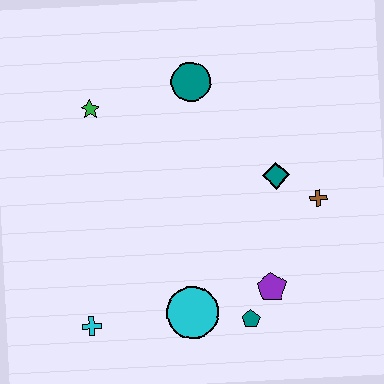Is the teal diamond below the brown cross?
No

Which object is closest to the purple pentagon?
The teal pentagon is closest to the purple pentagon.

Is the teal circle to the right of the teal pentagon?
No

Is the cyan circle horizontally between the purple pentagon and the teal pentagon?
No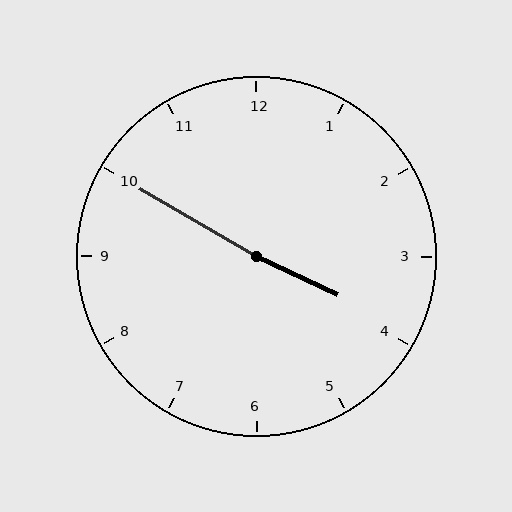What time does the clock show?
3:50.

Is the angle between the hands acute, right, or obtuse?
It is obtuse.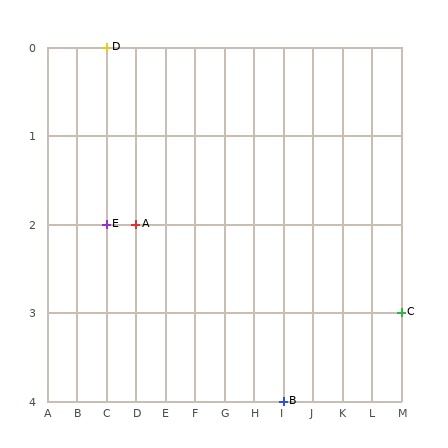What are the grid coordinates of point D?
Point D is at grid coordinates (C, 0).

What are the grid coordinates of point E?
Point E is at grid coordinates (C, 2).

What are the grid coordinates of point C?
Point C is at grid coordinates (M, 3).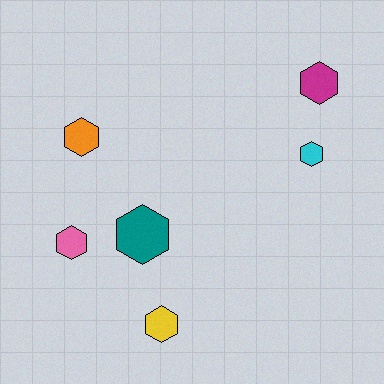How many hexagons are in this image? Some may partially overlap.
There are 6 hexagons.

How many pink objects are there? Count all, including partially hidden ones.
There is 1 pink object.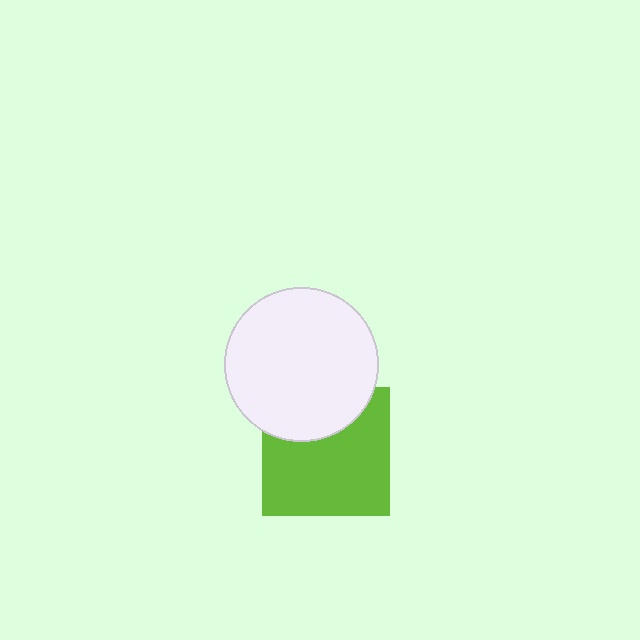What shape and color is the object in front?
The object in front is a white circle.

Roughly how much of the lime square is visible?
Most of it is visible (roughly 70%).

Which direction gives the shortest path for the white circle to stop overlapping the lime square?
Moving up gives the shortest separation.